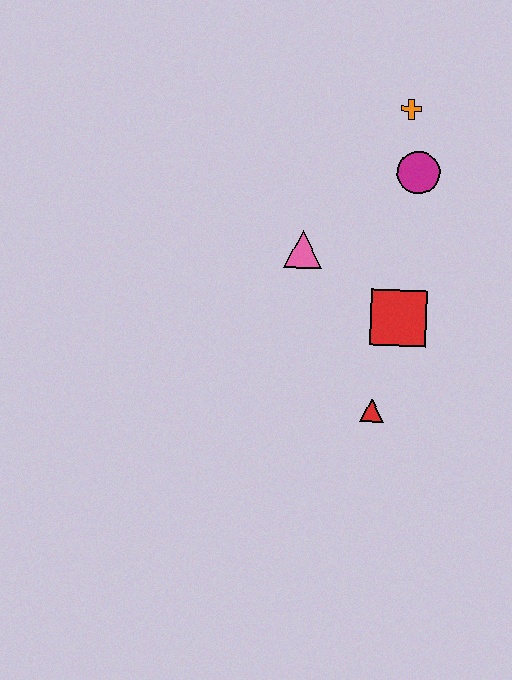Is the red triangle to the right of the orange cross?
No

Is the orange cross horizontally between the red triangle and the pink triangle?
No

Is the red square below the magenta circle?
Yes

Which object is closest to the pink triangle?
The red square is closest to the pink triangle.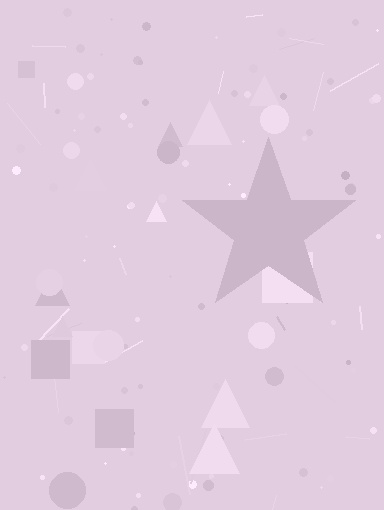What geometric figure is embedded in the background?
A star is embedded in the background.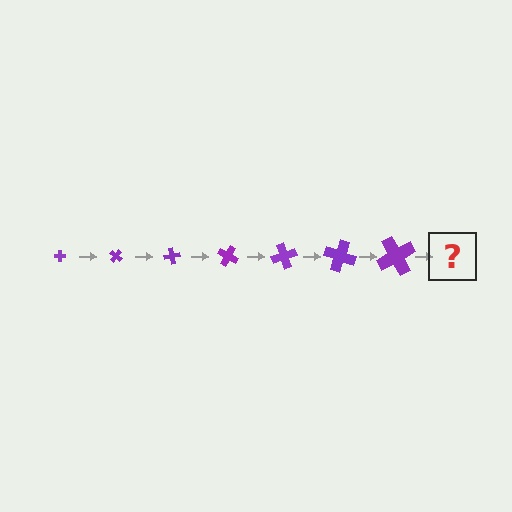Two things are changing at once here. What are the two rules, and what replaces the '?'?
The two rules are that the cross grows larger each step and it rotates 40 degrees each step. The '?' should be a cross, larger than the previous one and rotated 280 degrees from the start.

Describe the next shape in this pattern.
It should be a cross, larger than the previous one and rotated 280 degrees from the start.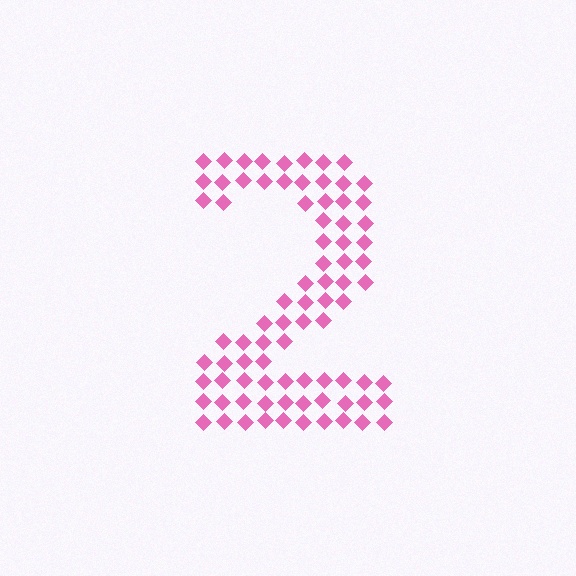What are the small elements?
The small elements are diamonds.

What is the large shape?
The large shape is the digit 2.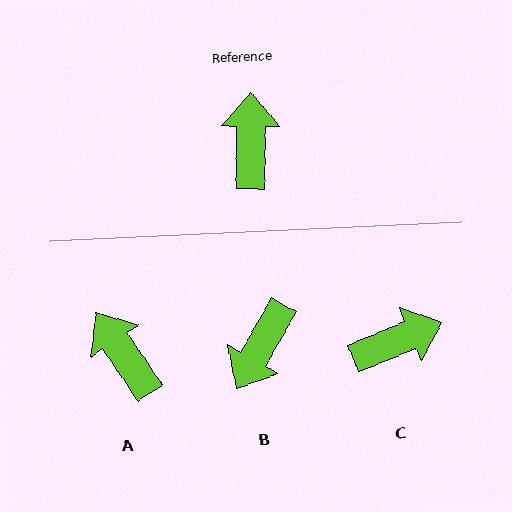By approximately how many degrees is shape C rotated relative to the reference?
Approximately 67 degrees clockwise.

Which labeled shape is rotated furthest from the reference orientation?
B, about 151 degrees away.